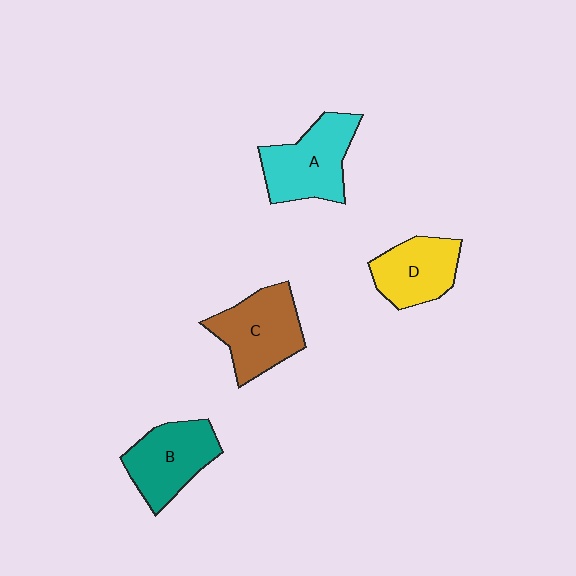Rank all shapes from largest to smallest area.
From largest to smallest: A (cyan), C (brown), B (teal), D (yellow).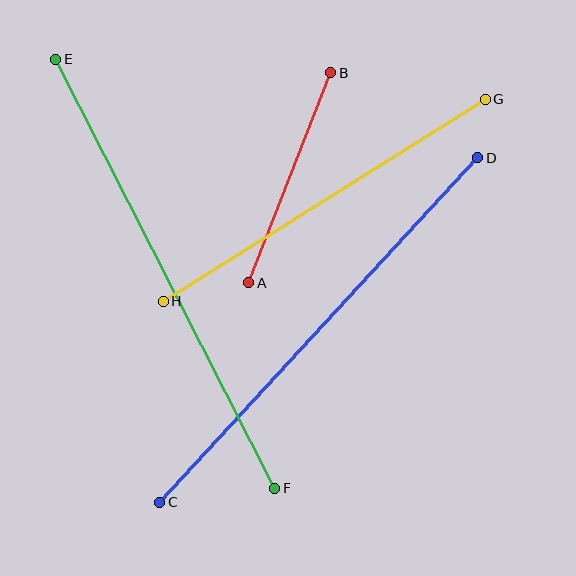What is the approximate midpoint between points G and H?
The midpoint is at approximately (324, 200) pixels.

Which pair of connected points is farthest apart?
Points E and F are farthest apart.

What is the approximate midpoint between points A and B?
The midpoint is at approximately (290, 178) pixels.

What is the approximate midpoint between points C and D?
The midpoint is at approximately (319, 330) pixels.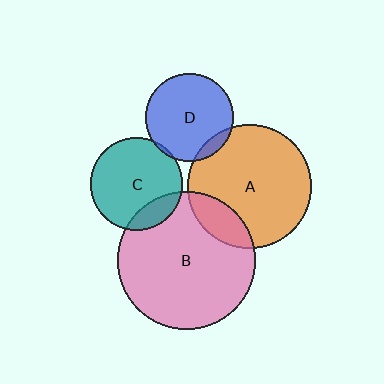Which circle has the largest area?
Circle B (pink).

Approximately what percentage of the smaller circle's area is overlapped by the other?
Approximately 10%.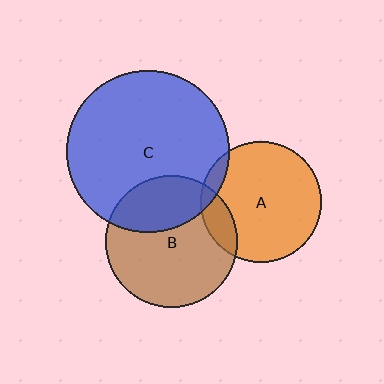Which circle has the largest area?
Circle C (blue).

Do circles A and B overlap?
Yes.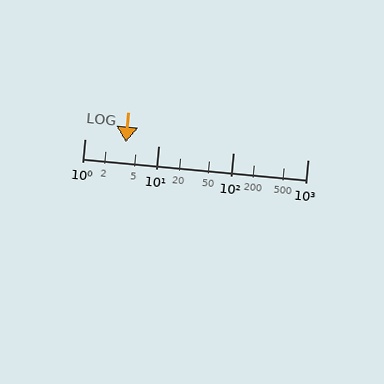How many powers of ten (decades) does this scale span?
The scale spans 3 decades, from 1 to 1000.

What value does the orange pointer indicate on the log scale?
The pointer indicates approximately 3.6.